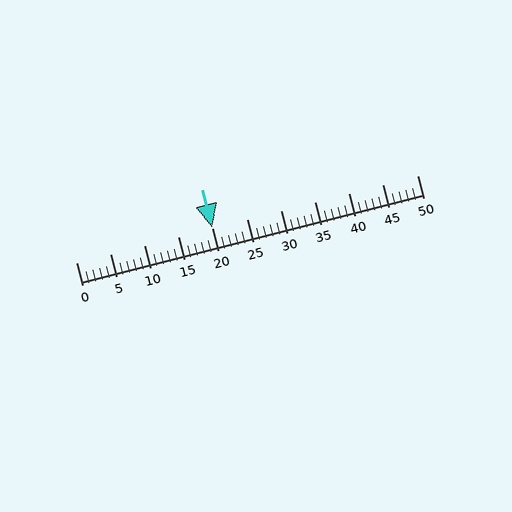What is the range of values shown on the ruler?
The ruler shows values from 0 to 50.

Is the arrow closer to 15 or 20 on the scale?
The arrow is closer to 20.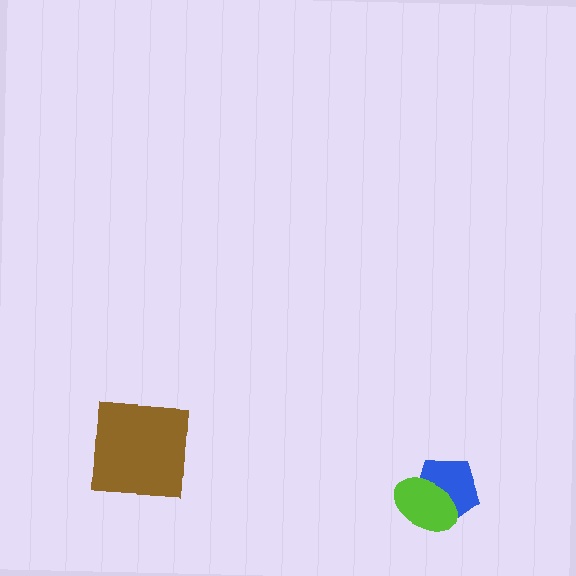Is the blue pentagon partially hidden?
Yes, it is partially covered by another shape.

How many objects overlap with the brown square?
0 objects overlap with the brown square.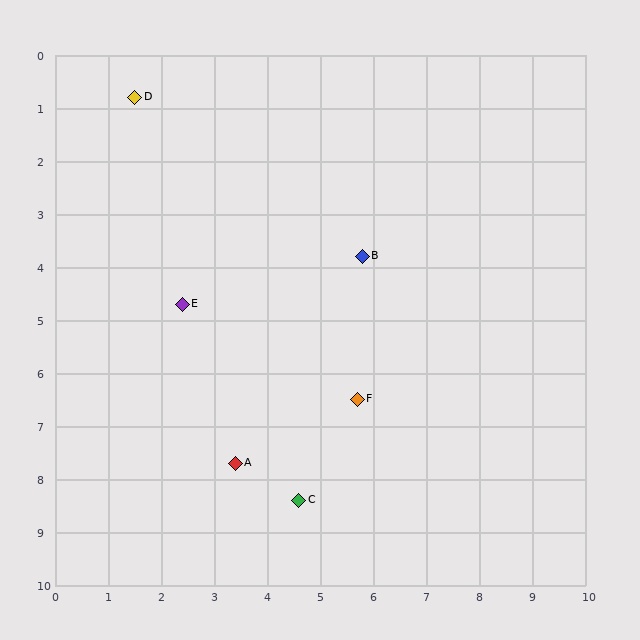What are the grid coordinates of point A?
Point A is at approximately (3.4, 7.7).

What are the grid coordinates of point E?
Point E is at approximately (2.4, 4.7).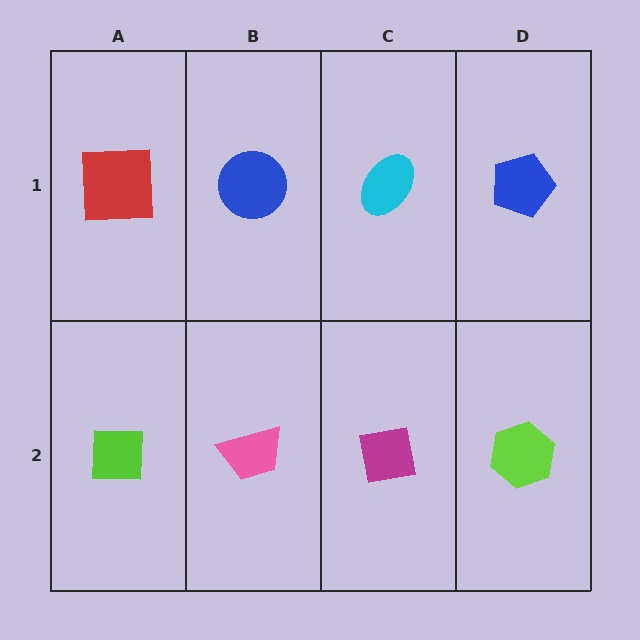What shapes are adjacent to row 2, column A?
A red square (row 1, column A), a pink trapezoid (row 2, column B).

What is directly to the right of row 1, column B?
A cyan ellipse.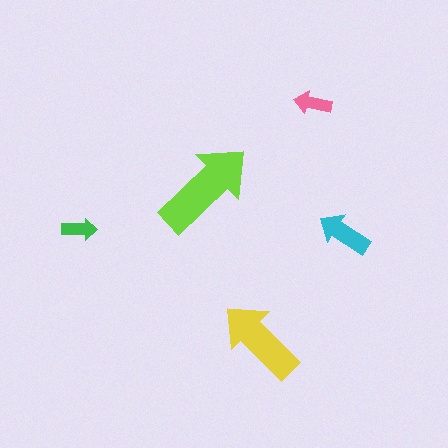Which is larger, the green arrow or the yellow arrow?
The yellow one.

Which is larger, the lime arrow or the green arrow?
The lime one.